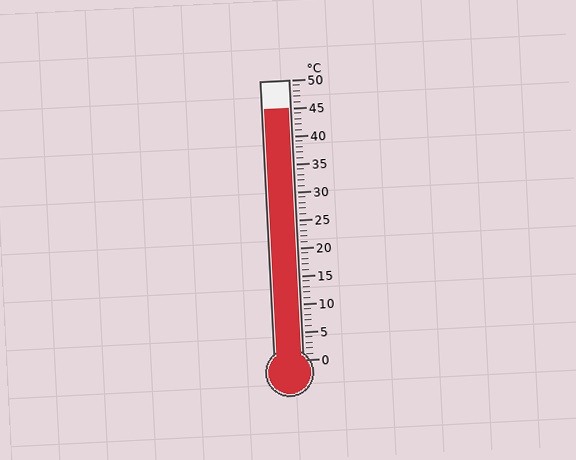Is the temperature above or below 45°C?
The temperature is at 45°C.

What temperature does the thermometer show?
The thermometer shows approximately 45°C.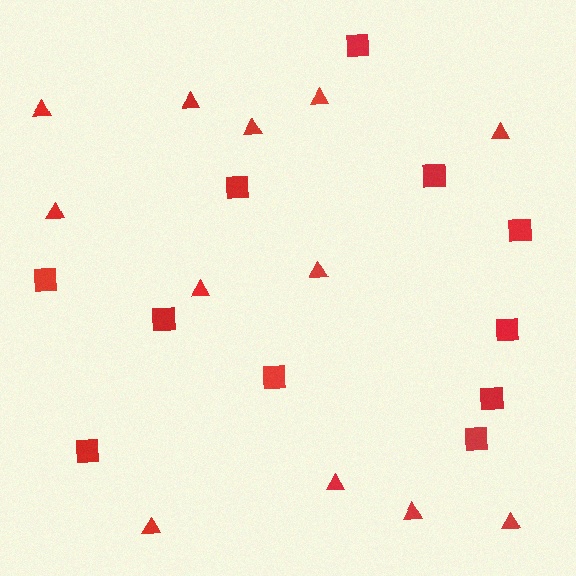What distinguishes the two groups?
There are 2 groups: one group of squares (11) and one group of triangles (12).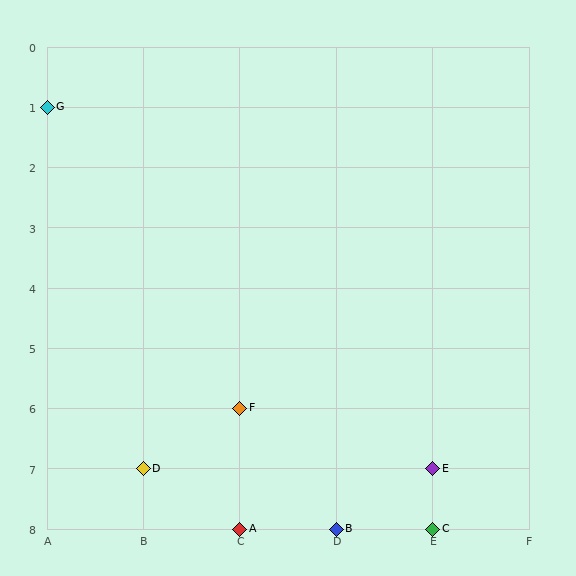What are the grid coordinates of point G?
Point G is at grid coordinates (A, 1).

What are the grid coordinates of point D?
Point D is at grid coordinates (B, 7).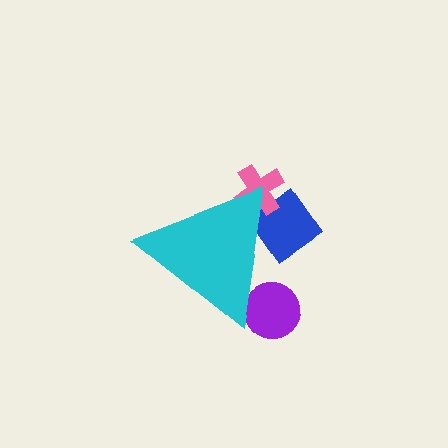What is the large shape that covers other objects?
A cyan triangle.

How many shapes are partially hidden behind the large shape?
3 shapes are partially hidden.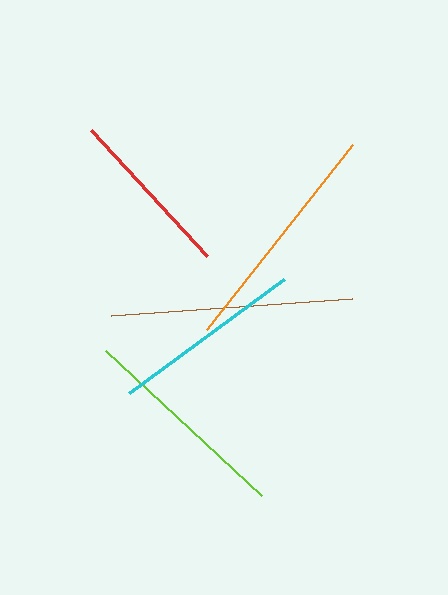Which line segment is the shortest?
The red line is the shortest at approximately 171 pixels.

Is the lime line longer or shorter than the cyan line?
The lime line is longer than the cyan line.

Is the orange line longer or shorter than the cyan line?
The orange line is longer than the cyan line.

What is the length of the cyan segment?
The cyan segment is approximately 192 pixels long.